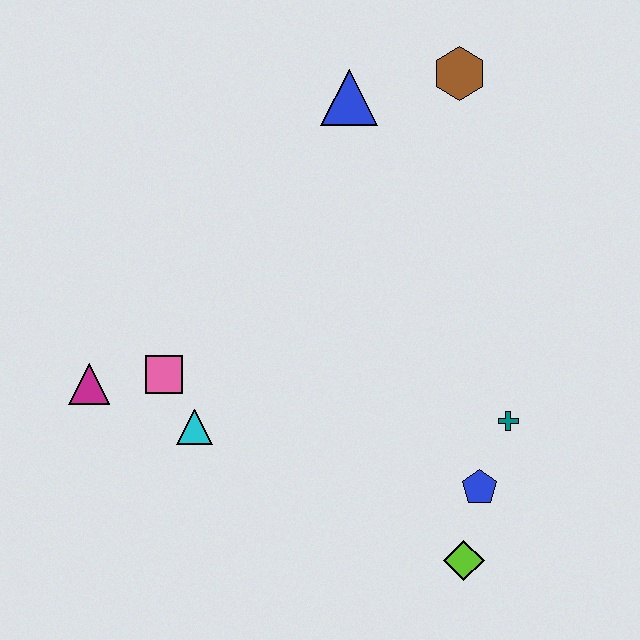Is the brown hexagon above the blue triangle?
Yes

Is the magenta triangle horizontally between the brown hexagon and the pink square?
No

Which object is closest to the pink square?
The cyan triangle is closest to the pink square.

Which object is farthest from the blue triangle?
The lime diamond is farthest from the blue triangle.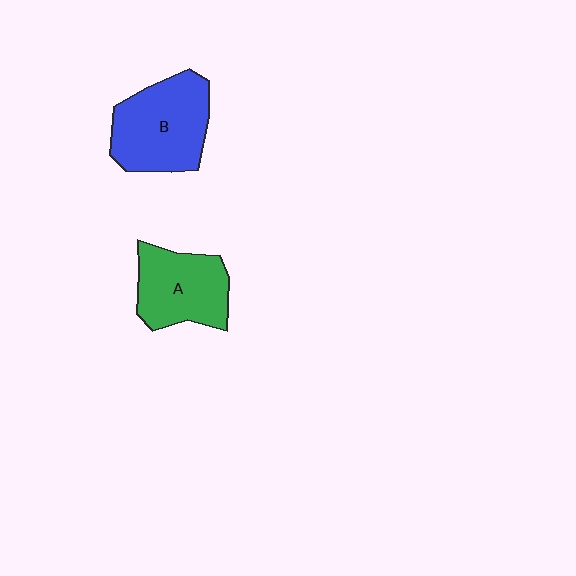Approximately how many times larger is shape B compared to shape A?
Approximately 1.2 times.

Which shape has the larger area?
Shape B (blue).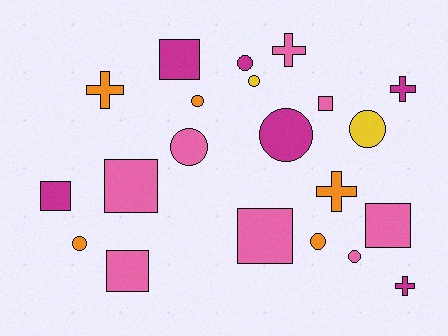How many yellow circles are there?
There are 2 yellow circles.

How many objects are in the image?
There are 21 objects.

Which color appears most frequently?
Pink, with 8 objects.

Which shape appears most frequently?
Circle, with 9 objects.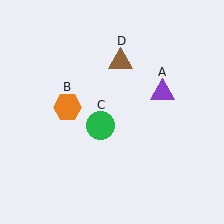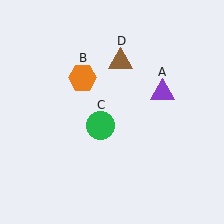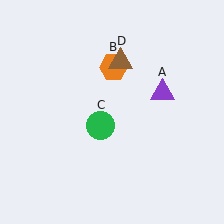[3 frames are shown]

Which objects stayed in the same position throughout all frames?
Purple triangle (object A) and green circle (object C) and brown triangle (object D) remained stationary.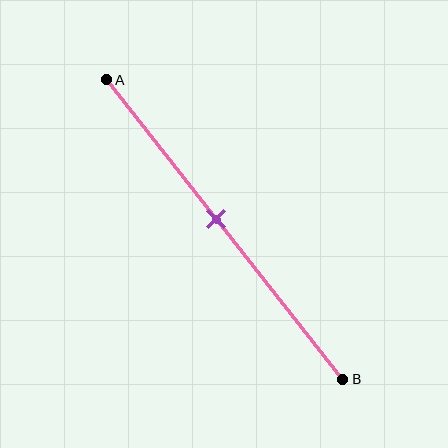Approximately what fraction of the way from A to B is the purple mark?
The purple mark is approximately 45% of the way from A to B.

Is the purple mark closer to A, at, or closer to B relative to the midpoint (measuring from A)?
The purple mark is closer to point A than the midpoint of segment AB.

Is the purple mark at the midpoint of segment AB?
No, the mark is at about 45% from A, not at the 50% midpoint.